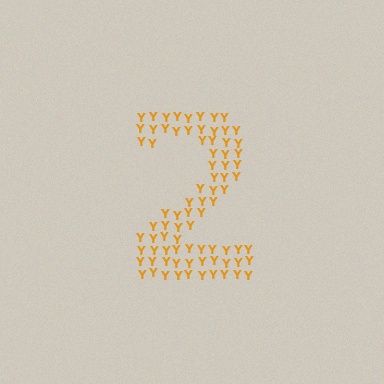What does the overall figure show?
The overall figure shows the digit 2.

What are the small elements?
The small elements are letter Y's.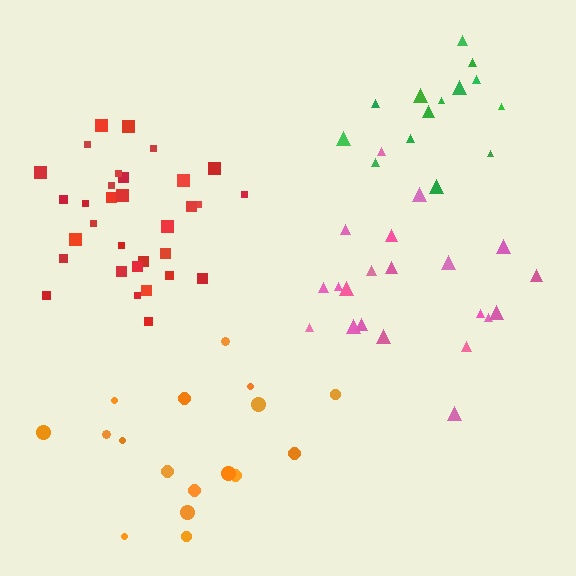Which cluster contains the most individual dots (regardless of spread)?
Red (33).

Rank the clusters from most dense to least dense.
red, green, orange, pink.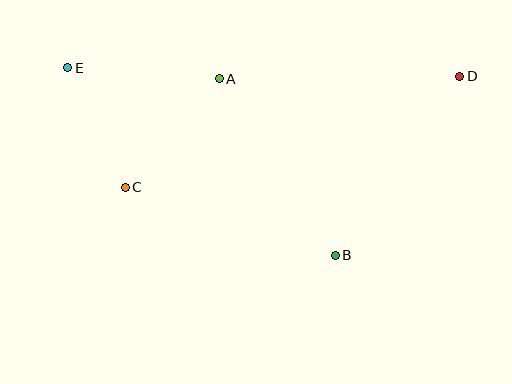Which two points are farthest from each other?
Points D and E are farthest from each other.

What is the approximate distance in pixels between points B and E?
The distance between B and E is approximately 326 pixels.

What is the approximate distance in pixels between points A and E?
The distance between A and E is approximately 152 pixels.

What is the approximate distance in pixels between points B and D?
The distance between B and D is approximately 218 pixels.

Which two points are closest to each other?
Points C and E are closest to each other.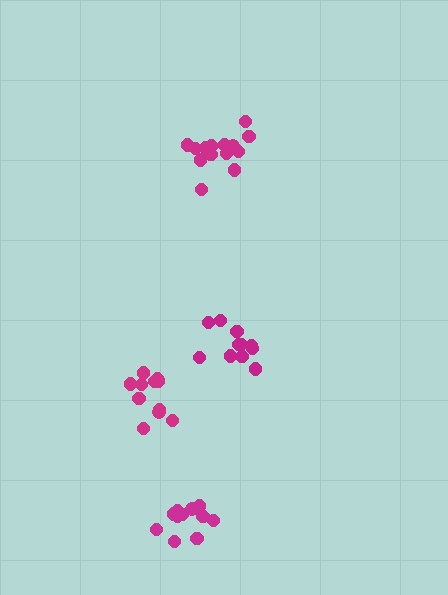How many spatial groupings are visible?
There are 4 spatial groupings.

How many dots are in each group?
Group 1: 14 dots, Group 2: 12 dots, Group 3: 12 dots, Group 4: 11 dots (49 total).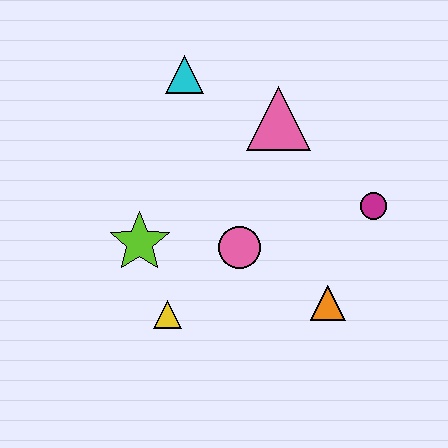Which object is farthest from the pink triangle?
The yellow triangle is farthest from the pink triangle.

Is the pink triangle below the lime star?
No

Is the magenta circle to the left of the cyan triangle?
No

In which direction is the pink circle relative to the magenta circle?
The pink circle is to the left of the magenta circle.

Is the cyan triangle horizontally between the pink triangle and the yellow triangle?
Yes